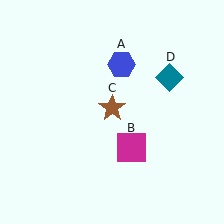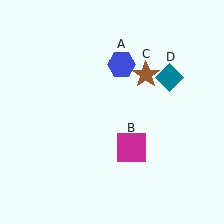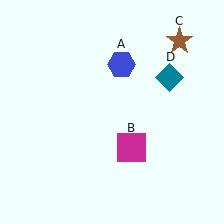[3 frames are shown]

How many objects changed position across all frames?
1 object changed position: brown star (object C).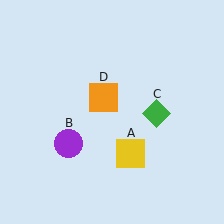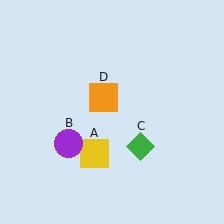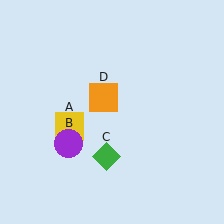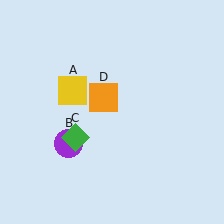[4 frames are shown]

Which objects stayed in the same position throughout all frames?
Purple circle (object B) and orange square (object D) remained stationary.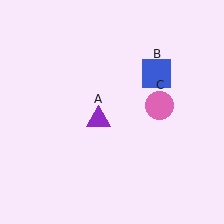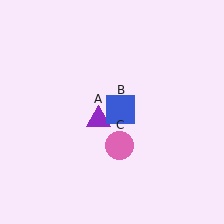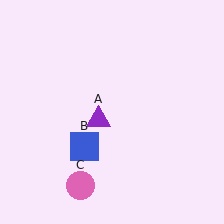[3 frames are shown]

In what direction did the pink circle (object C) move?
The pink circle (object C) moved down and to the left.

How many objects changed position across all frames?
2 objects changed position: blue square (object B), pink circle (object C).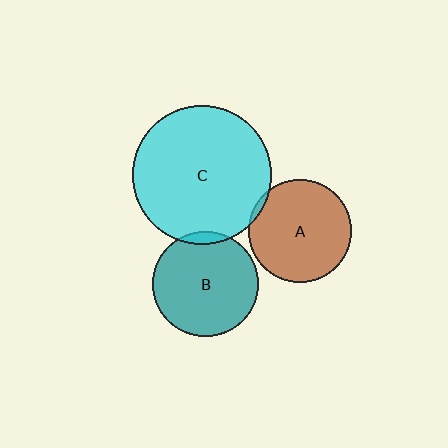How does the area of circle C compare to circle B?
Approximately 1.7 times.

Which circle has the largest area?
Circle C (cyan).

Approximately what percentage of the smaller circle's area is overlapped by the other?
Approximately 5%.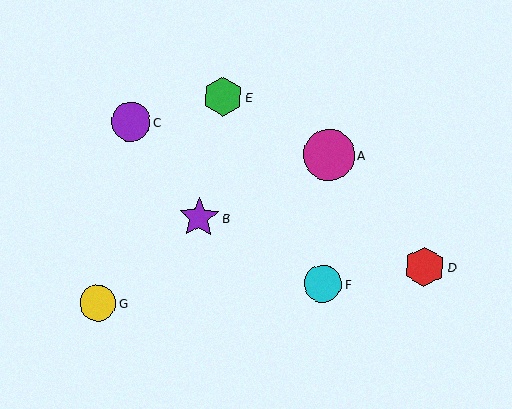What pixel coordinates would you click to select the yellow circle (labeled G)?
Click at (98, 303) to select the yellow circle G.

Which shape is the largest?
The magenta circle (labeled A) is the largest.